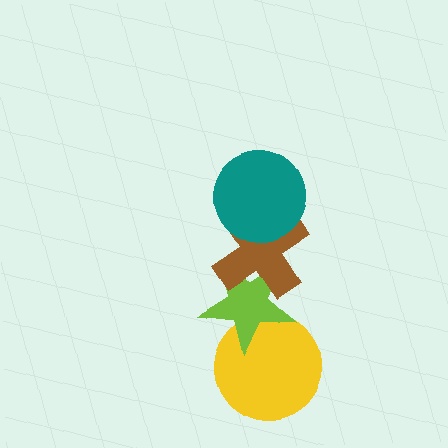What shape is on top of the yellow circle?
The lime star is on top of the yellow circle.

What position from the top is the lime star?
The lime star is 3rd from the top.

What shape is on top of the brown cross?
The teal circle is on top of the brown cross.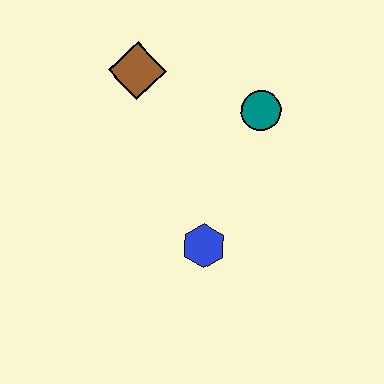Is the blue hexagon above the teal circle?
No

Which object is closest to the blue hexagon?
The teal circle is closest to the blue hexagon.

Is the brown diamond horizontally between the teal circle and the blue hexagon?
No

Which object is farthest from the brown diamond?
The blue hexagon is farthest from the brown diamond.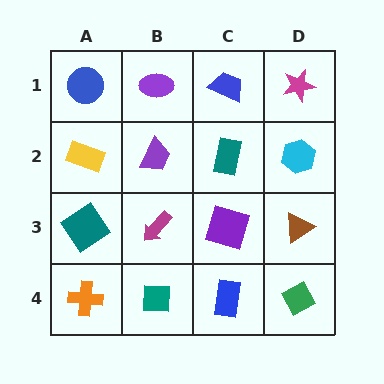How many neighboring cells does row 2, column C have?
4.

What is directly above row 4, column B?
A magenta arrow.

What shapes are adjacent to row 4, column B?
A magenta arrow (row 3, column B), an orange cross (row 4, column A), a blue rectangle (row 4, column C).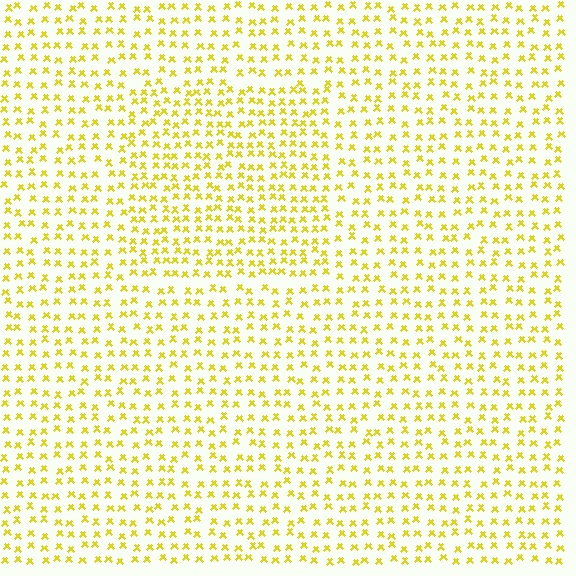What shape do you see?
I see a rectangle.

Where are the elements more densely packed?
The elements are more densely packed inside the rectangle boundary.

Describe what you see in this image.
The image contains small yellow elements arranged at two different densities. A rectangle-shaped region is visible where the elements are more densely packed than the surrounding area.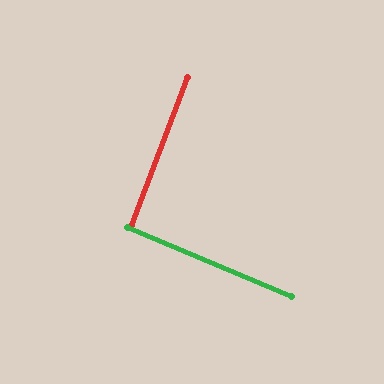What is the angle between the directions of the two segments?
Approximately 88 degrees.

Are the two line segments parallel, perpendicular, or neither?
Perpendicular — they meet at approximately 88°.